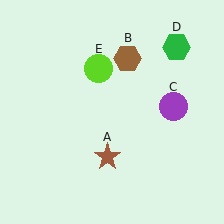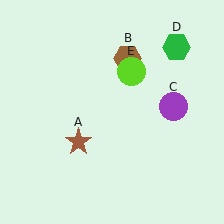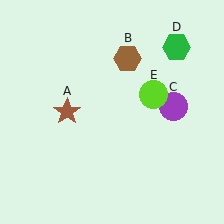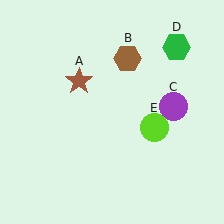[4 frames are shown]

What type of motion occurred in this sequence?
The brown star (object A), lime circle (object E) rotated clockwise around the center of the scene.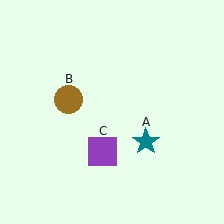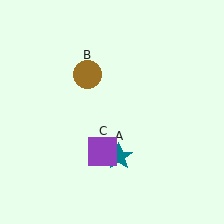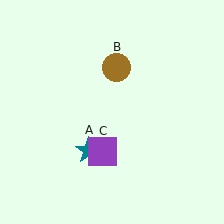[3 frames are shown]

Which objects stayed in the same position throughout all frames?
Purple square (object C) remained stationary.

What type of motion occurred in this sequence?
The teal star (object A), brown circle (object B) rotated clockwise around the center of the scene.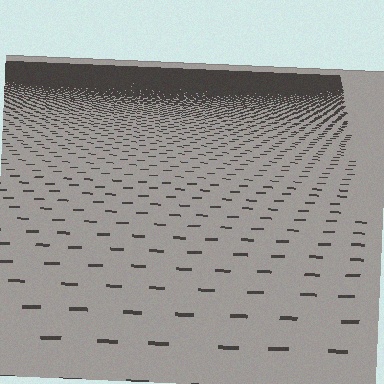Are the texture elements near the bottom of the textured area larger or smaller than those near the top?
Larger. Near the bottom, elements are closer to the viewer and appear at a bigger on-screen size.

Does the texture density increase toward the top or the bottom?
Density increases toward the top.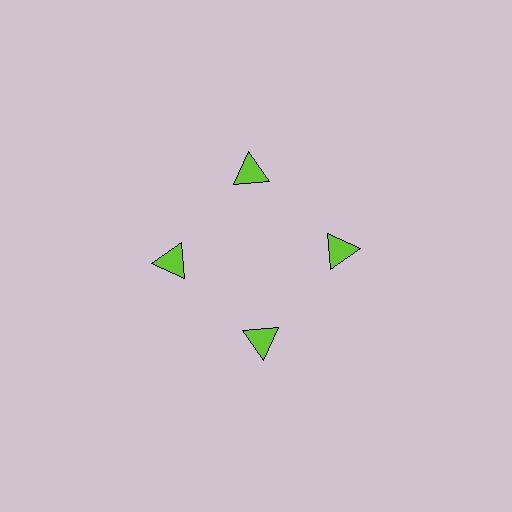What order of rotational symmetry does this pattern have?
This pattern has 4-fold rotational symmetry.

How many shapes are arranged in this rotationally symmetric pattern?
There are 4 shapes, arranged in 4 groups of 1.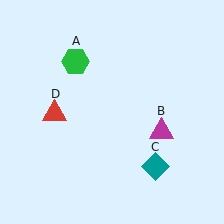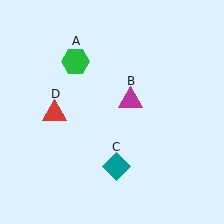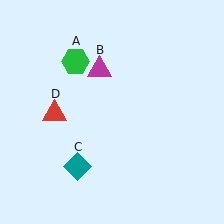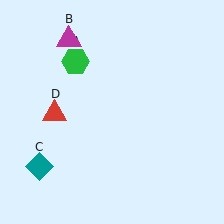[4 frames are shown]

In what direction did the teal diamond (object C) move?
The teal diamond (object C) moved left.